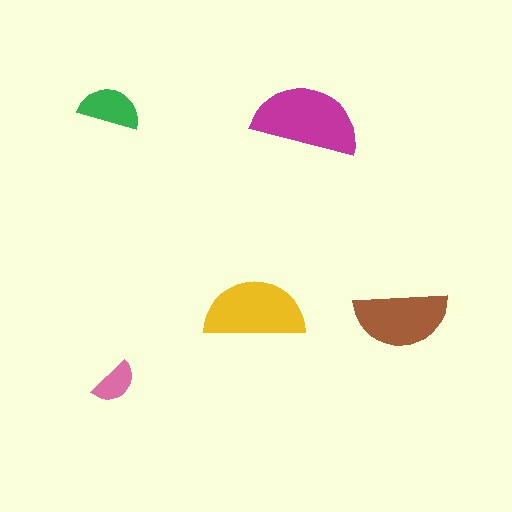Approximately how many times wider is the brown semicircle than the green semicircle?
About 1.5 times wider.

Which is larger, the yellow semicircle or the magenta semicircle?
The magenta one.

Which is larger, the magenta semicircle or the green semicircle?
The magenta one.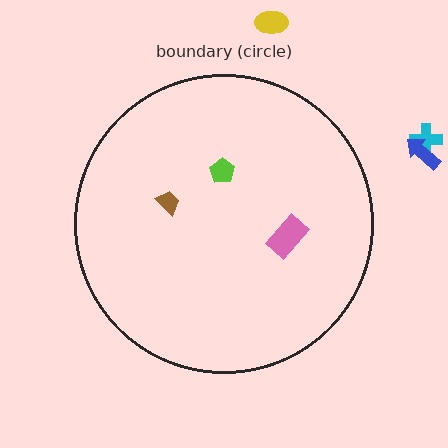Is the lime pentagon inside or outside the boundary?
Inside.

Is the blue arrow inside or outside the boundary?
Outside.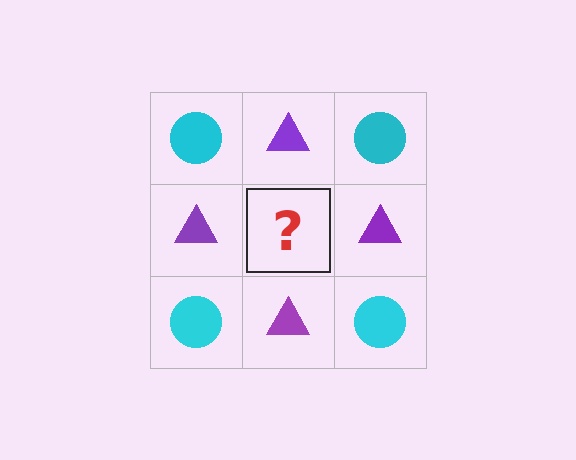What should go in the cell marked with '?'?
The missing cell should contain a cyan circle.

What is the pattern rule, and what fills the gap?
The rule is that it alternates cyan circle and purple triangle in a checkerboard pattern. The gap should be filled with a cyan circle.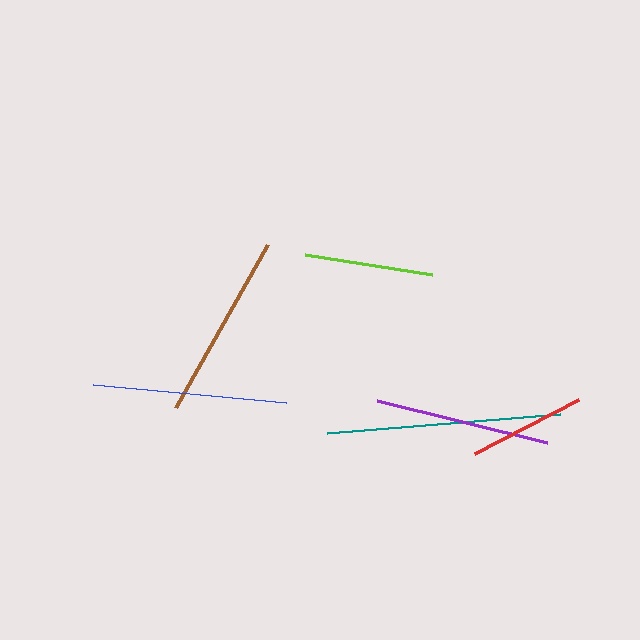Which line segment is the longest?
The teal line is the longest at approximately 233 pixels.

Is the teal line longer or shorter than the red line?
The teal line is longer than the red line.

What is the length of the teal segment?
The teal segment is approximately 233 pixels long.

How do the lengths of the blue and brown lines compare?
The blue and brown lines are approximately the same length.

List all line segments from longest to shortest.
From longest to shortest: teal, blue, brown, purple, lime, red.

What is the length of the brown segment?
The brown segment is approximately 187 pixels long.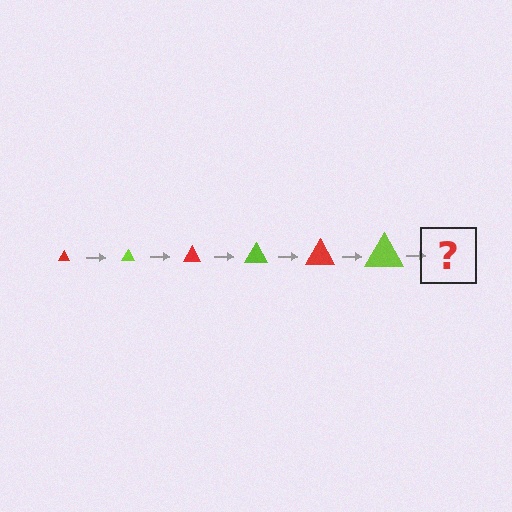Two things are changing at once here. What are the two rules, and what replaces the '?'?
The two rules are that the triangle grows larger each step and the color cycles through red and lime. The '?' should be a red triangle, larger than the previous one.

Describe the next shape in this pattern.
It should be a red triangle, larger than the previous one.